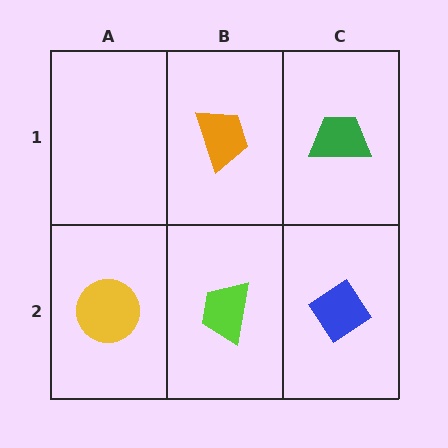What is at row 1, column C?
A green trapezoid.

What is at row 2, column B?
A lime trapezoid.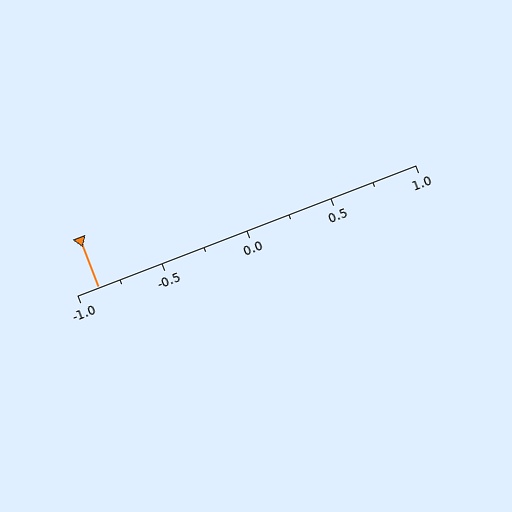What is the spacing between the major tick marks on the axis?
The major ticks are spaced 0.5 apart.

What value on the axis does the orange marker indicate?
The marker indicates approximately -0.88.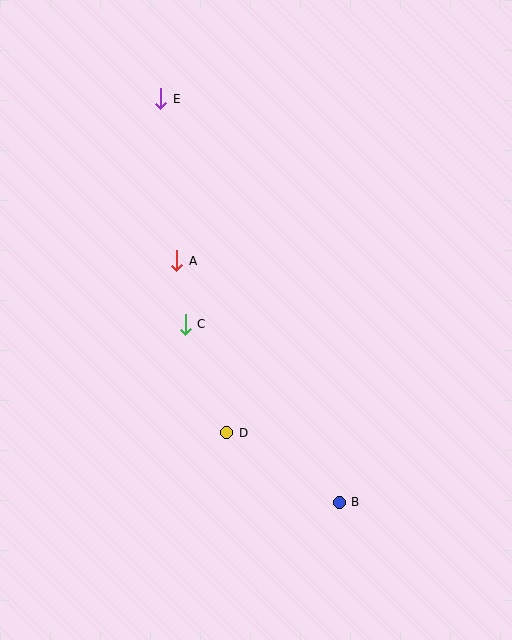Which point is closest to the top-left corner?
Point E is closest to the top-left corner.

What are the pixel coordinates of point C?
Point C is at (185, 324).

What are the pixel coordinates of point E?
Point E is at (161, 99).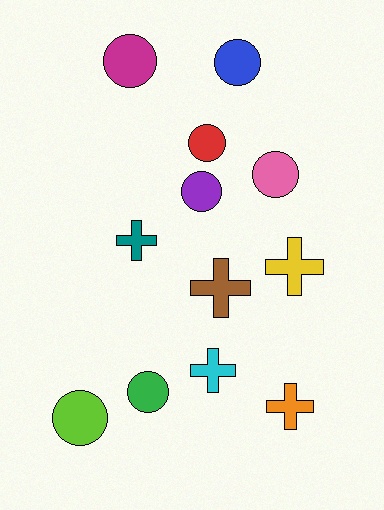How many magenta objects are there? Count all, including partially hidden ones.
There is 1 magenta object.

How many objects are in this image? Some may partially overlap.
There are 12 objects.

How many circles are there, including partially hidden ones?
There are 7 circles.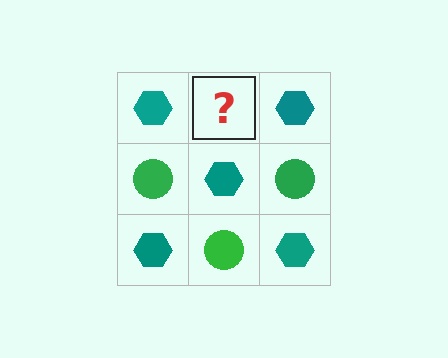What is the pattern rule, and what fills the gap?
The rule is that it alternates teal hexagon and green circle in a checkerboard pattern. The gap should be filled with a green circle.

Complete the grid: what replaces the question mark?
The question mark should be replaced with a green circle.